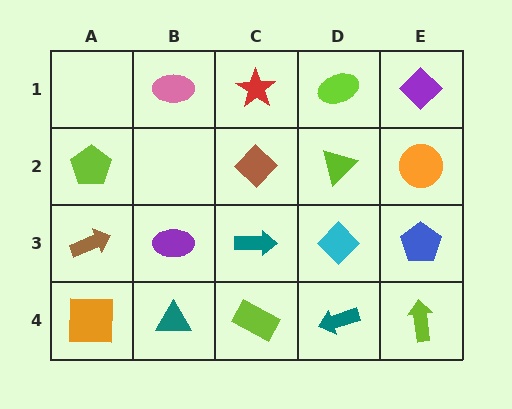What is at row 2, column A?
A lime pentagon.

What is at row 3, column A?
A brown arrow.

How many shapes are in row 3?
5 shapes.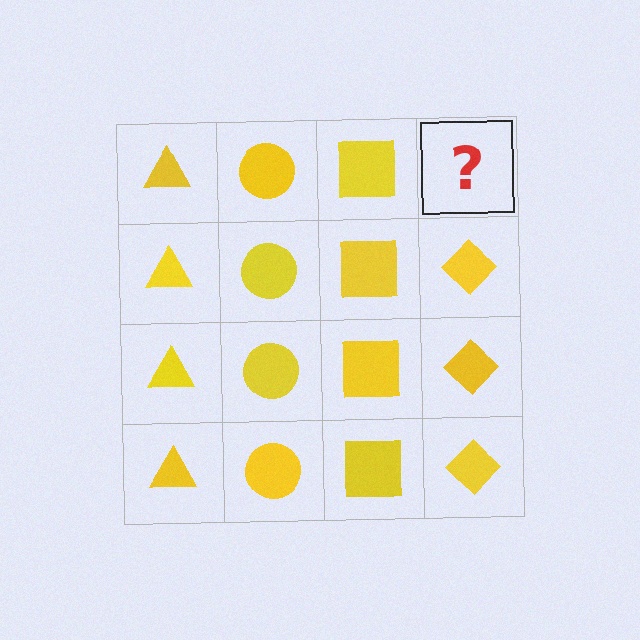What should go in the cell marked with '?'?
The missing cell should contain a yellow diamond.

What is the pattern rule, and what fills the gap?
The rule is that each column has a consistent shape. The gap should be filled with a yellow diamond.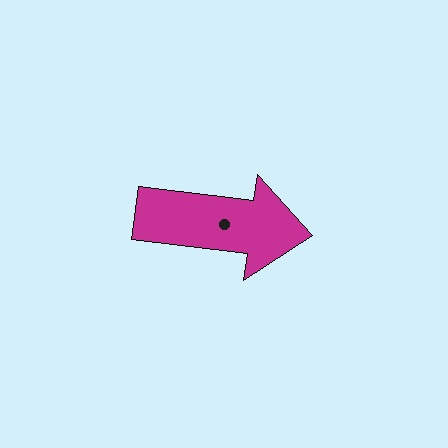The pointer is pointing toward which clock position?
Roughly 3 o'clock.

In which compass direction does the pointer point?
East.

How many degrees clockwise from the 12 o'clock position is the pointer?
Approximately 97 degrees.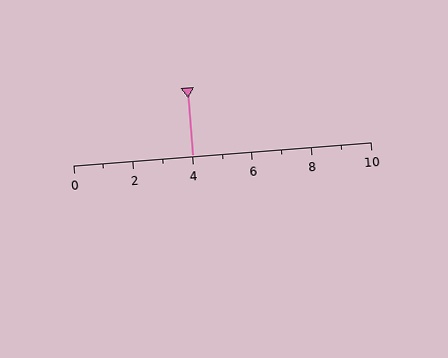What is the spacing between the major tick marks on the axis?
The major ticks are spaced 2 apart.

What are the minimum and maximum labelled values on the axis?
The axis runs from 0 to 10.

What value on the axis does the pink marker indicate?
The marker indicates approximately 4.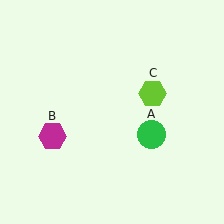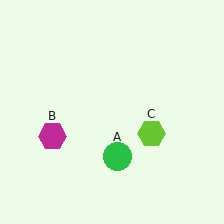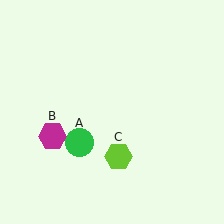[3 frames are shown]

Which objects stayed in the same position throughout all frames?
Magenta hexagon (object B) remained stationary.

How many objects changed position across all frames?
2 objects changed position: green circle (object A), lime hexagon (object C).